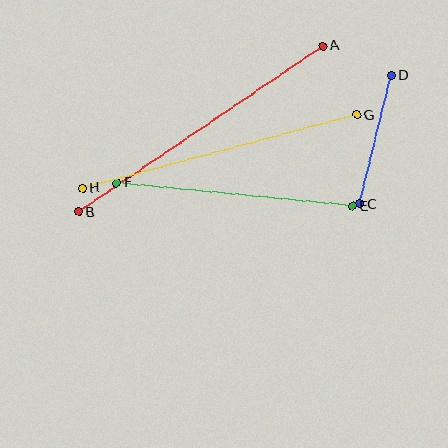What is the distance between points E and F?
The distance is approximately 237 pixels.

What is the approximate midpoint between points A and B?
The midpoint is at approximately (201, 129) pixels.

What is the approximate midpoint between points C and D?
The midpoint is at approximately (375, 140) pixels.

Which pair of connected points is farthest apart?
Points A and B are farthest apart.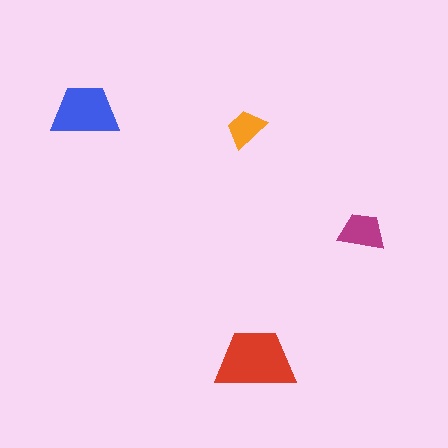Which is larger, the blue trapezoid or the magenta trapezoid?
The blue one.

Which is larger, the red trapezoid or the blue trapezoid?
The red one.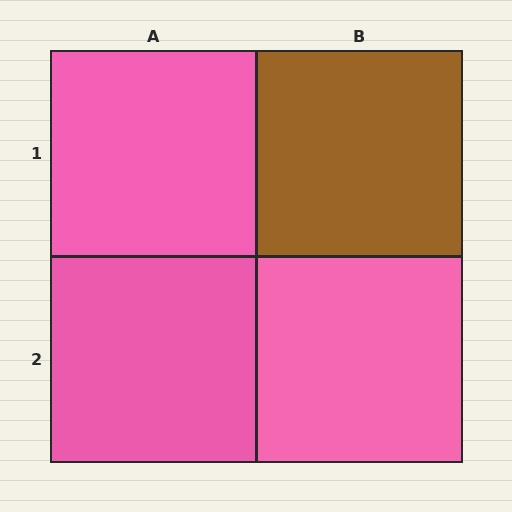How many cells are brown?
1 cell is brown.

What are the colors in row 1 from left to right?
Pink, brown.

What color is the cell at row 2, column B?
Pink.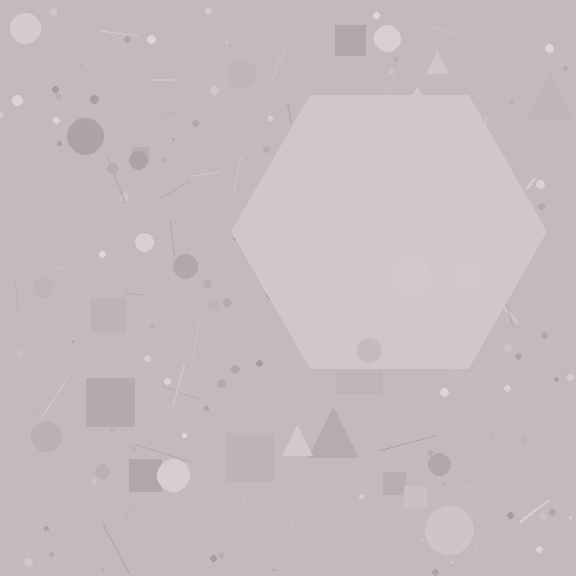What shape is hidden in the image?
A hexagon is hidden in the image.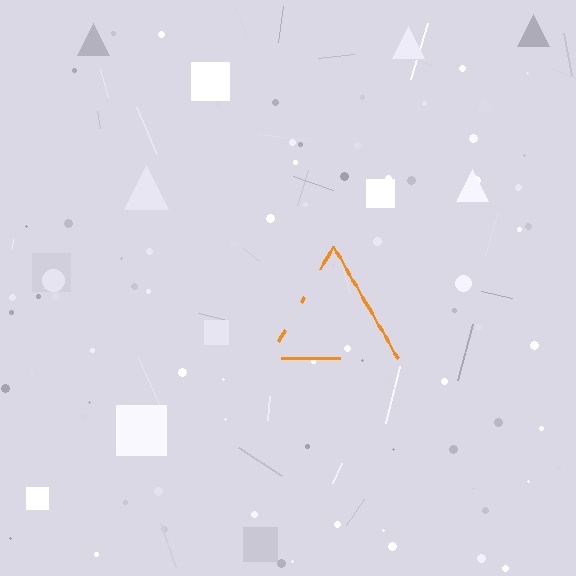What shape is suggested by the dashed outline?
The dashed outline suggests a triangle.